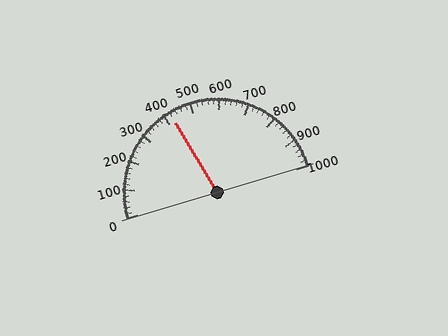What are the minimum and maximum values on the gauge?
The gauge ranges from 0 to 1000.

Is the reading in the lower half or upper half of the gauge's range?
The reading is in the lower half of the range (0 to 1000).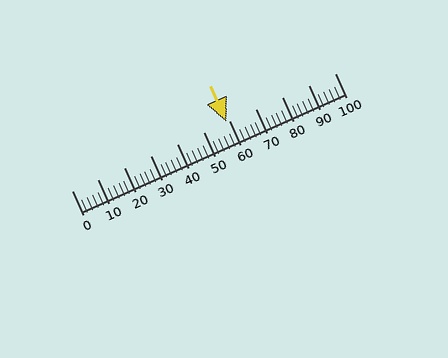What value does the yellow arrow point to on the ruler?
The yellow arrow points to approximately 59.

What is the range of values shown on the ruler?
The ruler shows values from 0 to 100.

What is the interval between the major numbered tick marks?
The major tick marks are spaced 10 units apart.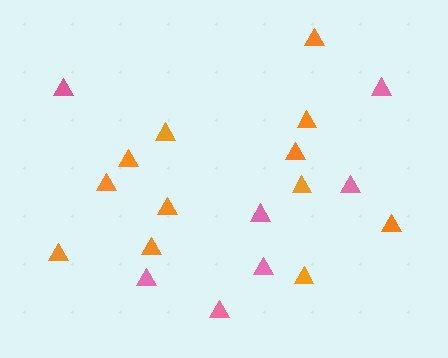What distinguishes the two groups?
There are 2 groups: one group of pink triangles (7) and one group of orange triangles (12).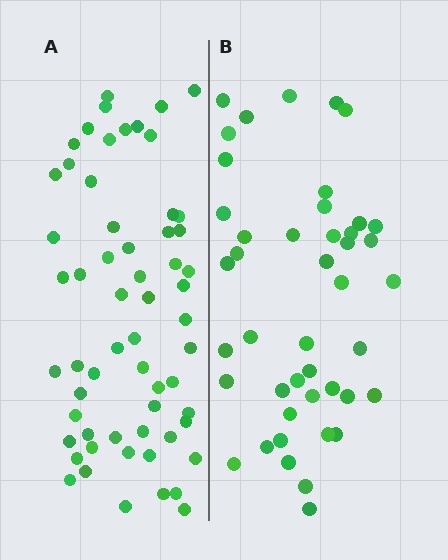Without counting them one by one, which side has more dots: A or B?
Region A (the left region) has more dots.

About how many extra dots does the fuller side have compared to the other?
Region A has approximately 15 more dots than region B.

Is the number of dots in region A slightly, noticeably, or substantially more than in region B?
Region A has noticeably more, but not dramatically so. The ratio is roughly 1.4 to 1.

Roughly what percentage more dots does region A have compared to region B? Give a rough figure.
About 35% more.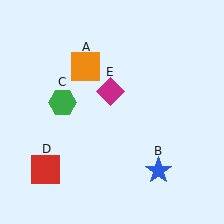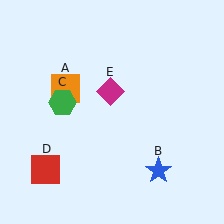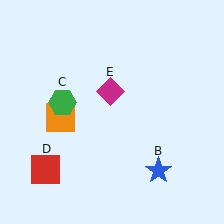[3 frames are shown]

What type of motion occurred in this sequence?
The orange square (object A) rotated counterclockwise around the center of the scene.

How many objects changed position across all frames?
1 object changed position: orange square (object A).